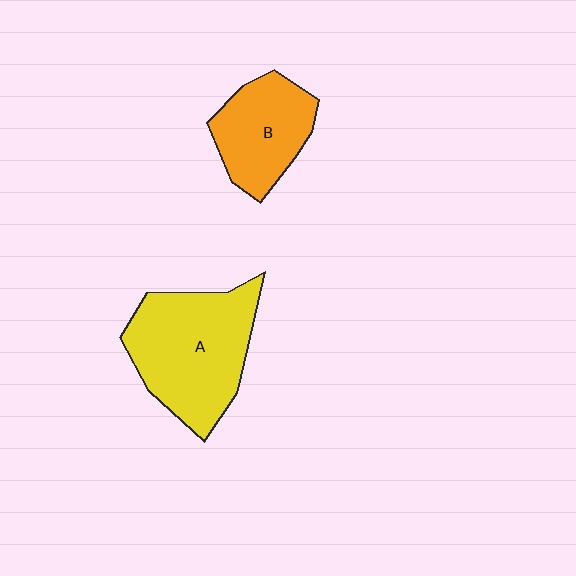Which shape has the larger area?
Shape A (yellow).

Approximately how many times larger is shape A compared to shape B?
Approximately 1.6 times.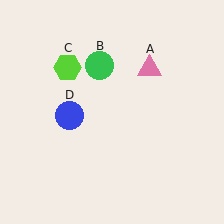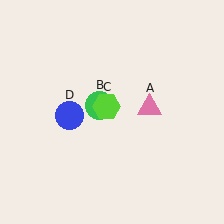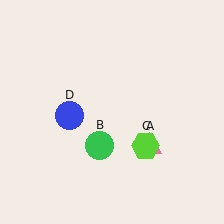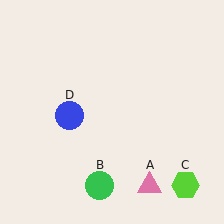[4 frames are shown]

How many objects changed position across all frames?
3 objects changed position: pink triangle (object A), green circle (object B), lime hexagon (object C).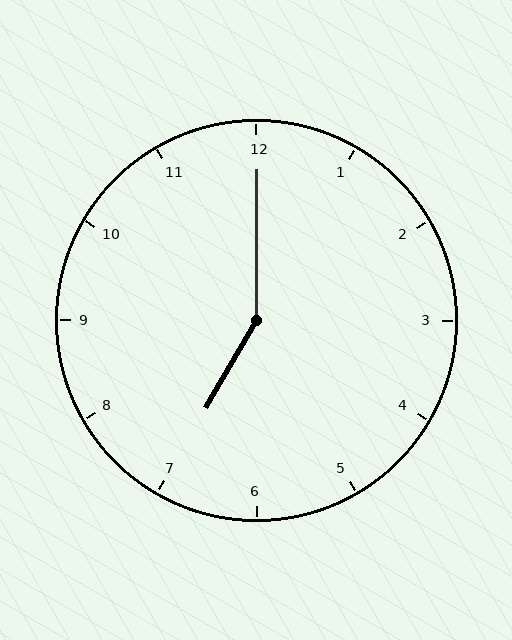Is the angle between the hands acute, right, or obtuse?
It is obtuse.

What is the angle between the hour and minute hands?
Approximately 150 degrees.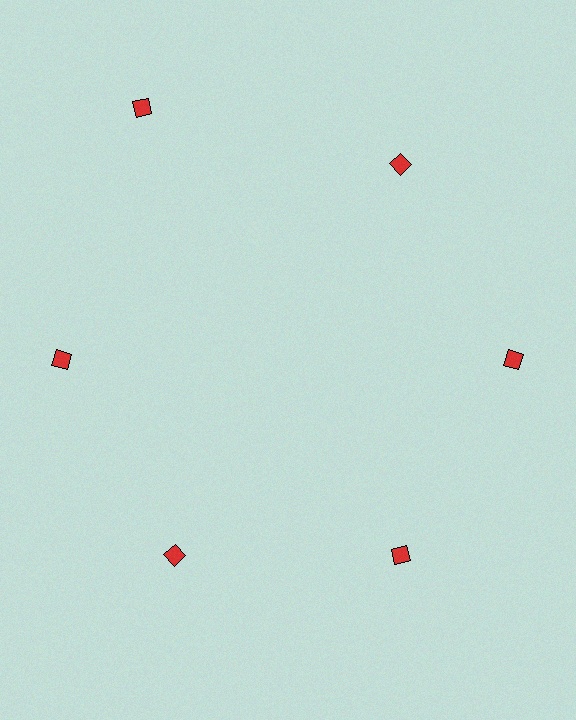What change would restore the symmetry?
The symmetry would be restored by moving it inward, back onto the ring so that all 6 diamonds sit at equal angles and equal distance from the center.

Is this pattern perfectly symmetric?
No. The 6 red diamonds are arranged in a ring, but one element near the 11 o'clock position is pushed outward from the center, breaking the 6-fold rotational symmetry.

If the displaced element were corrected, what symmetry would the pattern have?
It would have 6-fold rotational symmetry — the pattern would map onto itself every 60 degrees.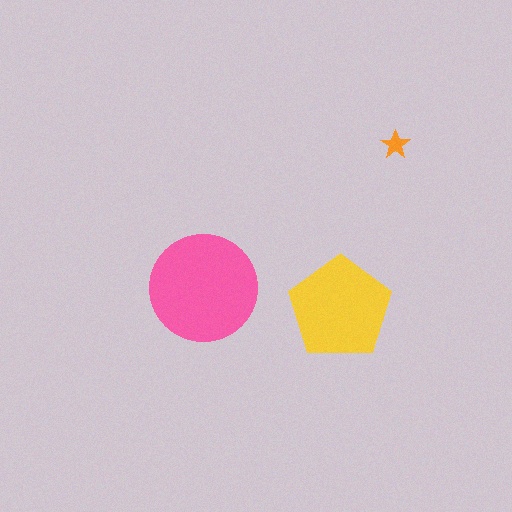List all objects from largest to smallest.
The pink circle, the yellow pentagon, the orange star.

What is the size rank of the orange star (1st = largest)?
3rd.